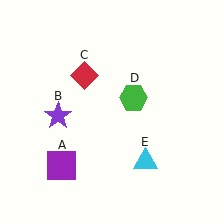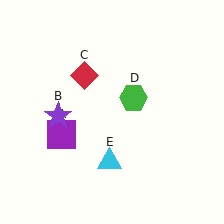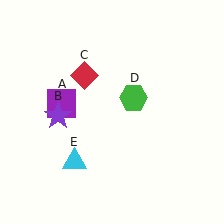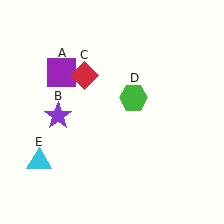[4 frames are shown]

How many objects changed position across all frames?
2 objects changed position: purple square (object A), cyan triangle (object E).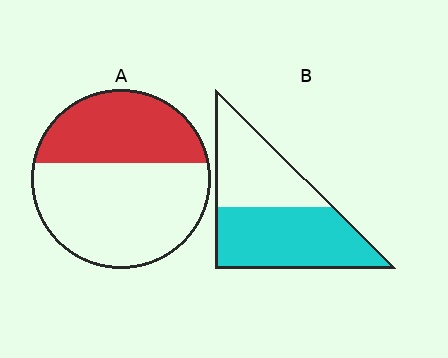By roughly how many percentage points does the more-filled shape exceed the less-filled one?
By roughly 20 percentage points (B over A).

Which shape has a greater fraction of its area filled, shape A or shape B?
Shape B.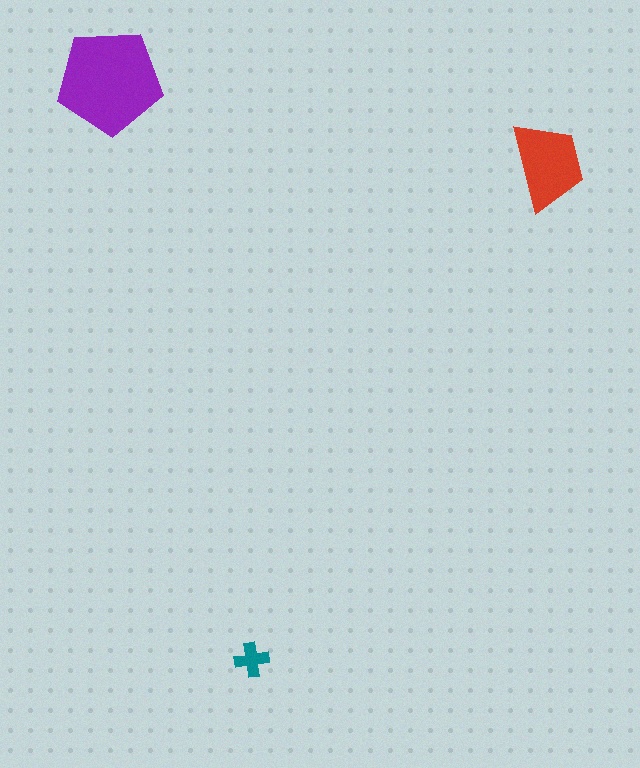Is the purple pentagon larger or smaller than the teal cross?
Larger.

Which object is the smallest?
The teal cross.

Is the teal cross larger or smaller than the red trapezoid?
Smaller.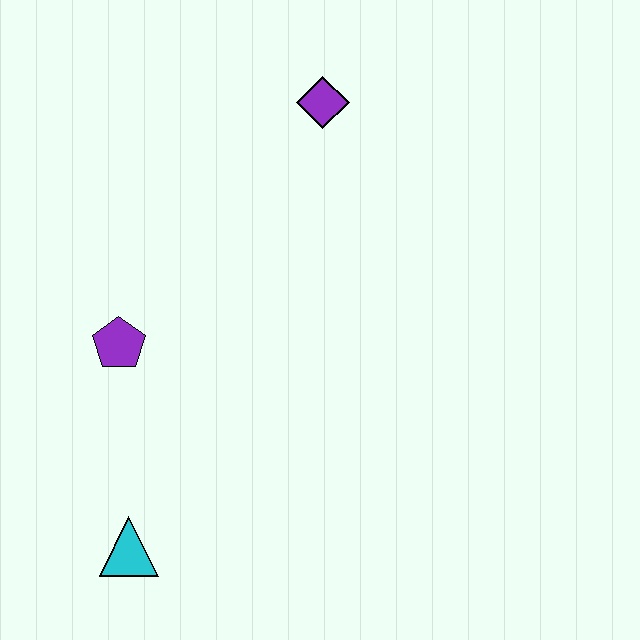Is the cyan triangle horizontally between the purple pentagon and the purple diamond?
Yes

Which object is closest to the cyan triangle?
The purple pentagon is closest to the cyan triangle.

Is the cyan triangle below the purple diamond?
Yes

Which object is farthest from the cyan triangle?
The purple diamond is farthest from the cyan triangle.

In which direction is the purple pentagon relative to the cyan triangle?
The purple pentagon is above the cyan triangle.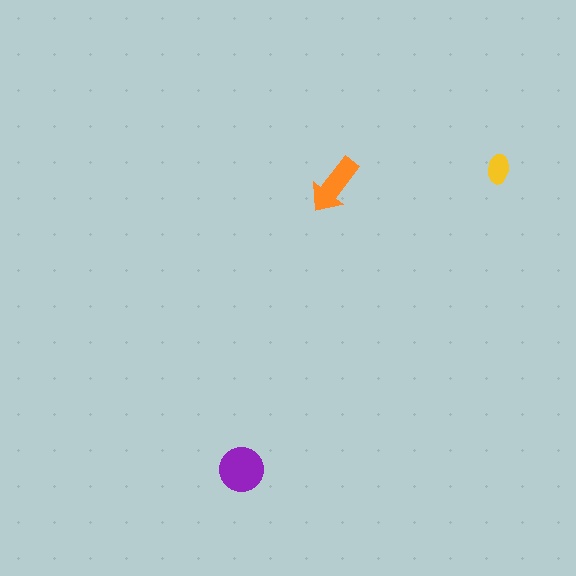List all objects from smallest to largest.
The yellow ellipse, the orange arrow, the purple circle.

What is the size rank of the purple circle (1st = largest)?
1st.